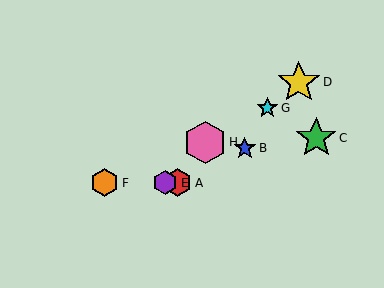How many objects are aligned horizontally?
3 objects (A, E, F) are aligned horizontally.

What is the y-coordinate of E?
Object E is at y≈183.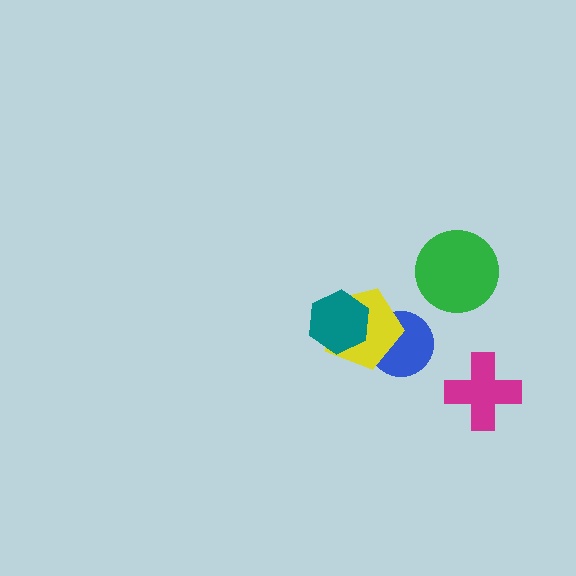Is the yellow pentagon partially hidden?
Yes, it is partially covered by another shape.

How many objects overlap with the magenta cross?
0 objects overlap with the magenta cross.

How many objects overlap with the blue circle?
1 object overlaps with the blue circle.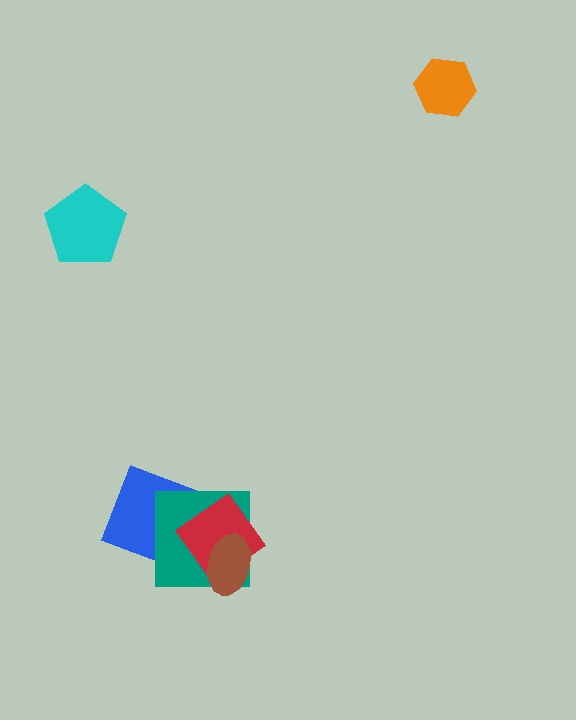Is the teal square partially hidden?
Yes, it is partially covered by another shape.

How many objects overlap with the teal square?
3 objects overlap with the teal square.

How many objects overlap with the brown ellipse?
2 objects overlap with the brown ellipse.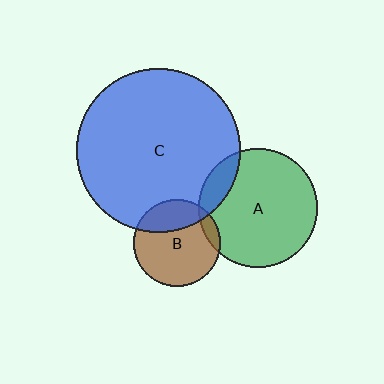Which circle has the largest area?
Circle C (blue).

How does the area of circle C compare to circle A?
Approximately 1.9 times.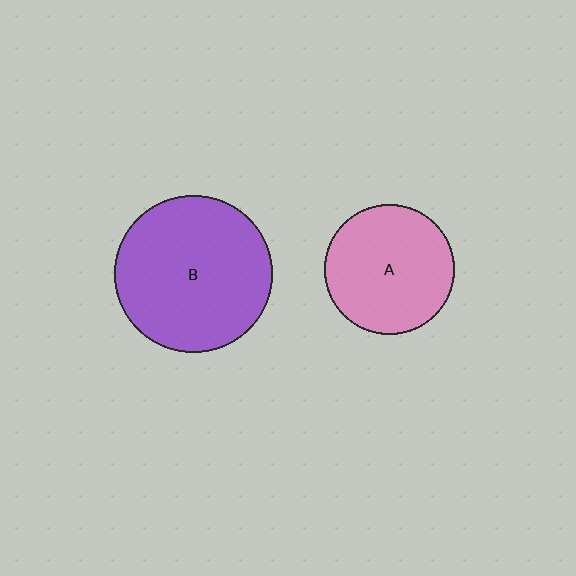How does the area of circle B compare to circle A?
Approximately 1.5 times.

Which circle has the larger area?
Circle B (purple).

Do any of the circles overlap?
No, none of the circles overlap.